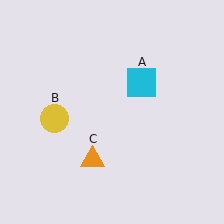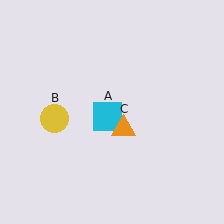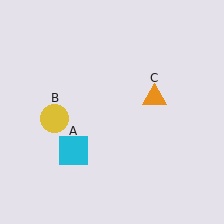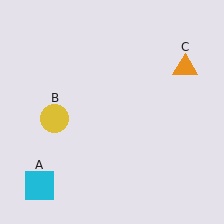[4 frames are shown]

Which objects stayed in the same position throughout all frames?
Yellow circle (object B) remained stationary.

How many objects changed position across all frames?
2 objects changed position: cyan square (object A), orange triangle (object C).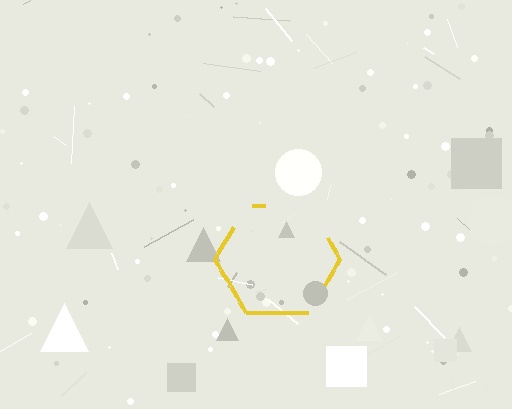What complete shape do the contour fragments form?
The contour fragments form a hexagon.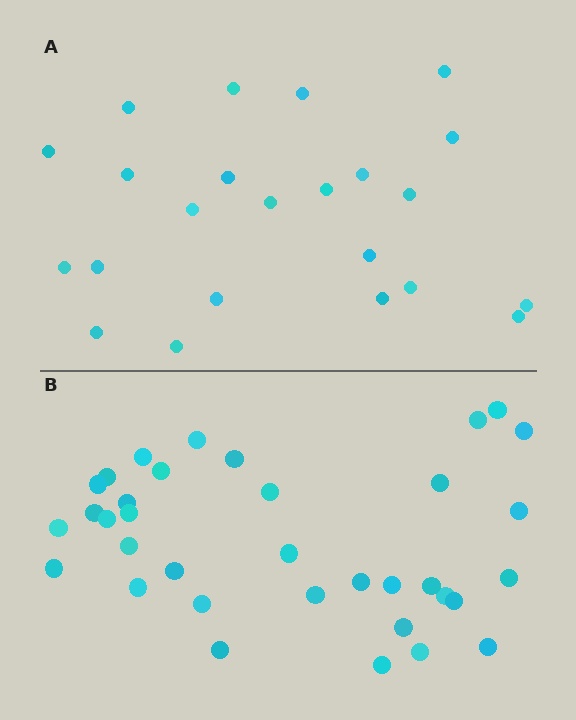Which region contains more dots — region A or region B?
Region B (the bottom region) has more dots.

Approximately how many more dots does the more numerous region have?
Region B has roughly 12 or so more dots than region A.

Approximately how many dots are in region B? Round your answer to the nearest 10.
About 40 dots. (The exact count is 35, which rounds to 40.)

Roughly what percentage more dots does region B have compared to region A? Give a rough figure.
About 50% more.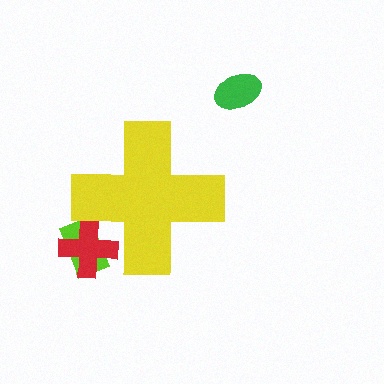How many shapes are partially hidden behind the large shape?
2 shapes are partially hidden.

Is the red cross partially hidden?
Yes, the red cross is partially hidden behind the yellow cross.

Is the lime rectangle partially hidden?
Yes, the lime rectangle is partially hidden behind the yellow cross.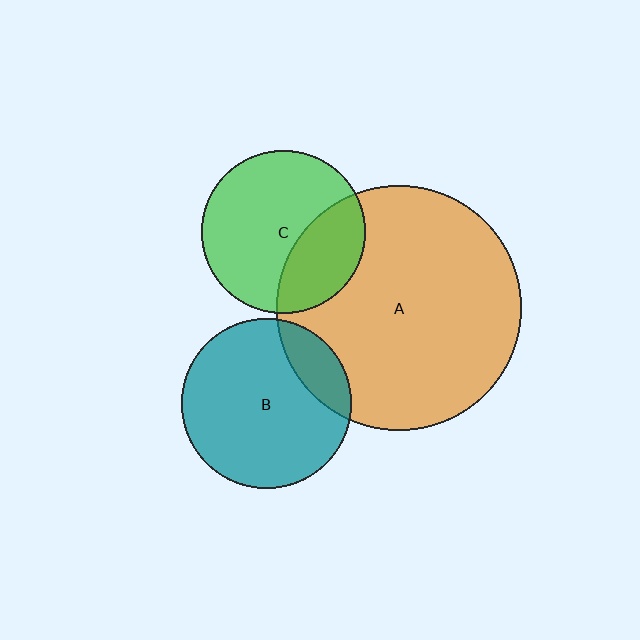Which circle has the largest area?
Circle A (orange).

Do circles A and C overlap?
Yes.